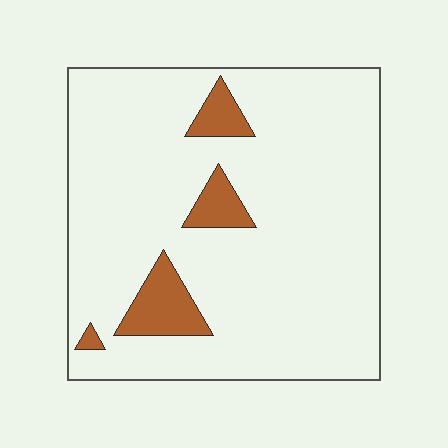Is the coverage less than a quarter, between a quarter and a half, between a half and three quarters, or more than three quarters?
Less than a quarter.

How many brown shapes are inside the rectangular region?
4.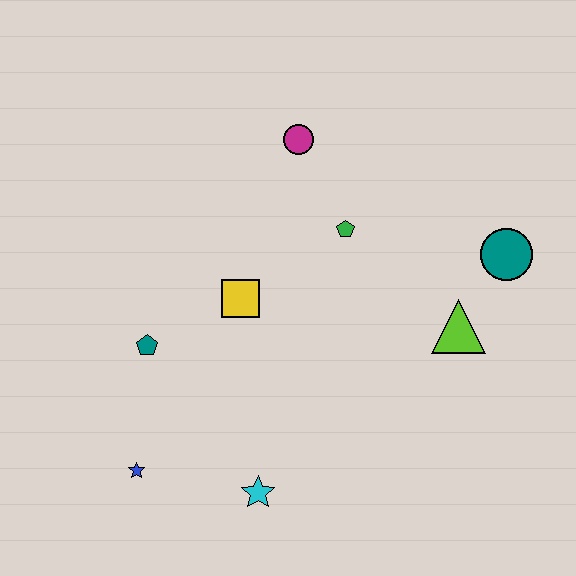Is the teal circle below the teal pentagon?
No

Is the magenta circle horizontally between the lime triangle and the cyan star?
Yes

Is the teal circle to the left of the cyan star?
No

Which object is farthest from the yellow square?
The teal circle is farthest from the yellow square.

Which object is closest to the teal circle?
The lime triangle is closest to the teal circle.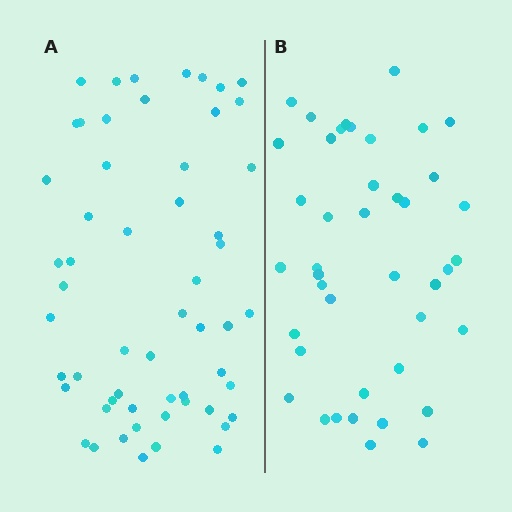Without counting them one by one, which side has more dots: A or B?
Region A (the left region) has more dots.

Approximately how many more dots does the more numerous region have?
Region A has approximately 15 more dots than region B.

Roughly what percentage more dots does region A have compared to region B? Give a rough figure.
About 35% more.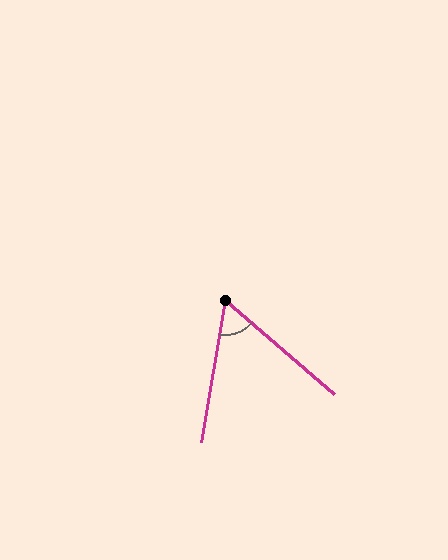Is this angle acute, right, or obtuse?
It is acute.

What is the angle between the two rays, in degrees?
Approximately 59 degrees.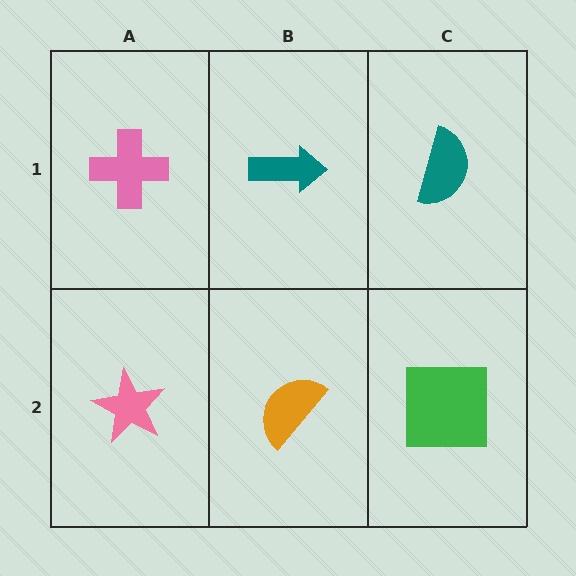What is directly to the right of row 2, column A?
An orange semicircle.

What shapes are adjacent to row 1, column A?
A pink star (row 2, column A), a teal arrow (row 1, column B).